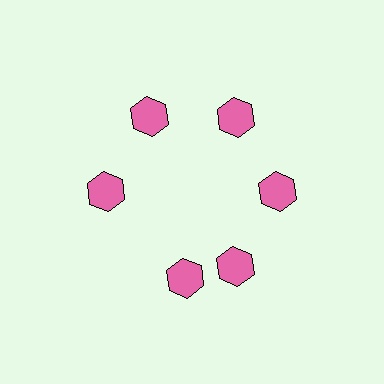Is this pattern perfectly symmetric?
No. The 6 pink hexagons are arranged in a ring, but one element near the 7 o'clock position is rotated out of alignment along the ring, breaking the 6-fold rotational symmetry.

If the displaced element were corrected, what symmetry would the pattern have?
It would have 6-fold rotational symmetry — the pattern would map onto itself every 60 degrees.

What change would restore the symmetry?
The symmetry would be restored by rotating it back into even spacing with its neighbors so that all 6 hexagons sit at equal angles and equal distance from the center.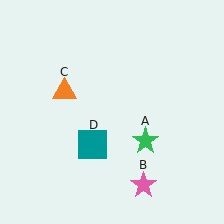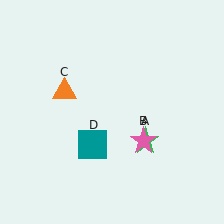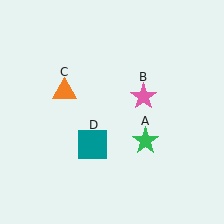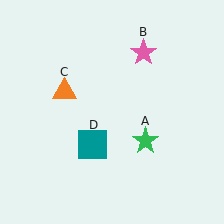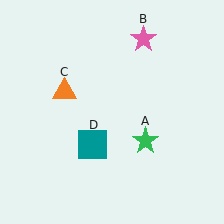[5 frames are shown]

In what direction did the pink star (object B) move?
The pink star (object B) moved up.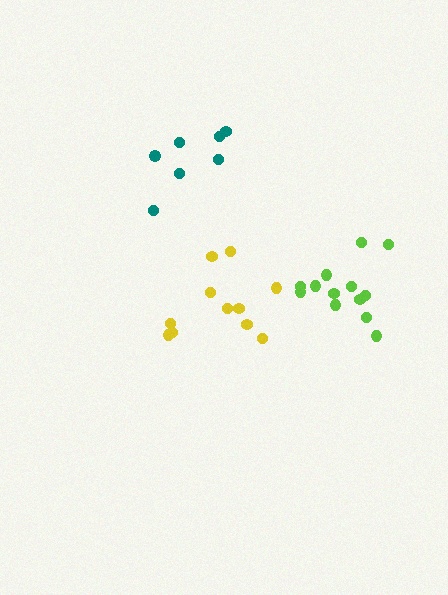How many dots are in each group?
Group 1: 11 dots, Group 2: 7 dots, Group 3: 13 dots (31 total).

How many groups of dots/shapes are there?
There are 3 groups.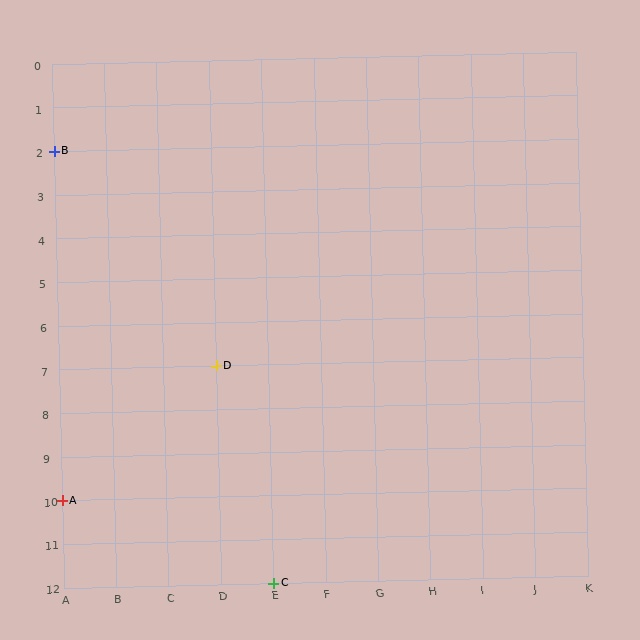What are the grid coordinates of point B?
Point B is at grid coordinates (A, 2).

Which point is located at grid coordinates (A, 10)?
Point A is at (A, 10).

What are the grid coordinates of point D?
Point D is at grid coordinates (D, 7).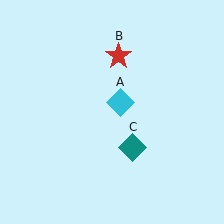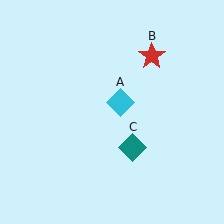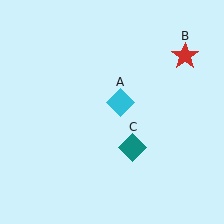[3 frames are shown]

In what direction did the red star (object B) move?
The red star (object B) moved right.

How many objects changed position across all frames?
1 object changed position: red star (object B).